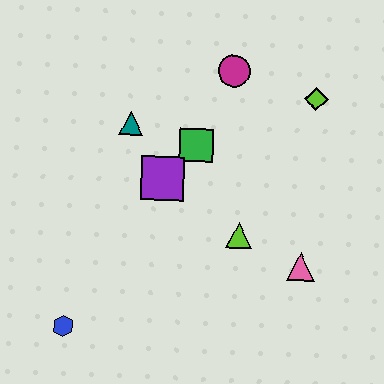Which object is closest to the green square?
The purple square is closest to the green square.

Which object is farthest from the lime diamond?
The blue hexagon is farthest from the lime diamond.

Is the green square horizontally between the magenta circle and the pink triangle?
No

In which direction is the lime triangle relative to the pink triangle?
The lime triangle is to the left of the pink triangle.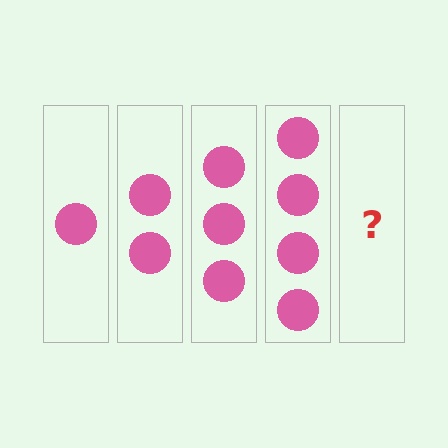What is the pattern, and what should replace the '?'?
The pattern is that each step adds one more circle. The '?' should be 5 circles.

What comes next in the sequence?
The next element should be 5 circles.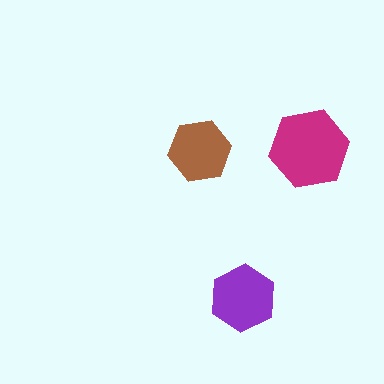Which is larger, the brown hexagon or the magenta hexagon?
The magenta one.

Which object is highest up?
The magenta hexagon is topmost.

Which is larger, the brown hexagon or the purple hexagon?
The purple one.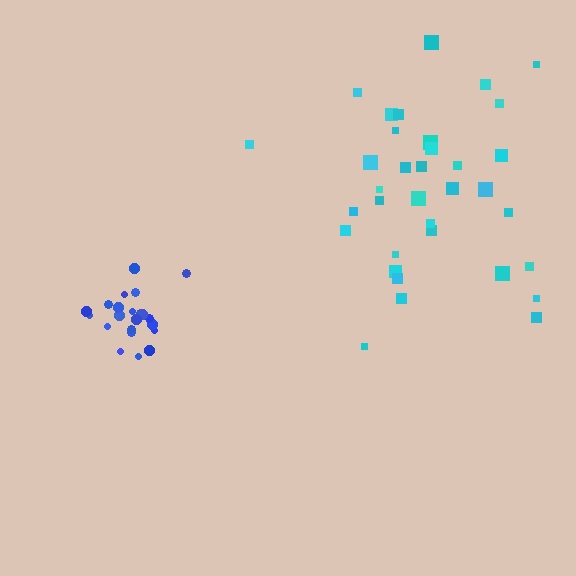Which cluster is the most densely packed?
Blue.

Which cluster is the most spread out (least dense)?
Cyan.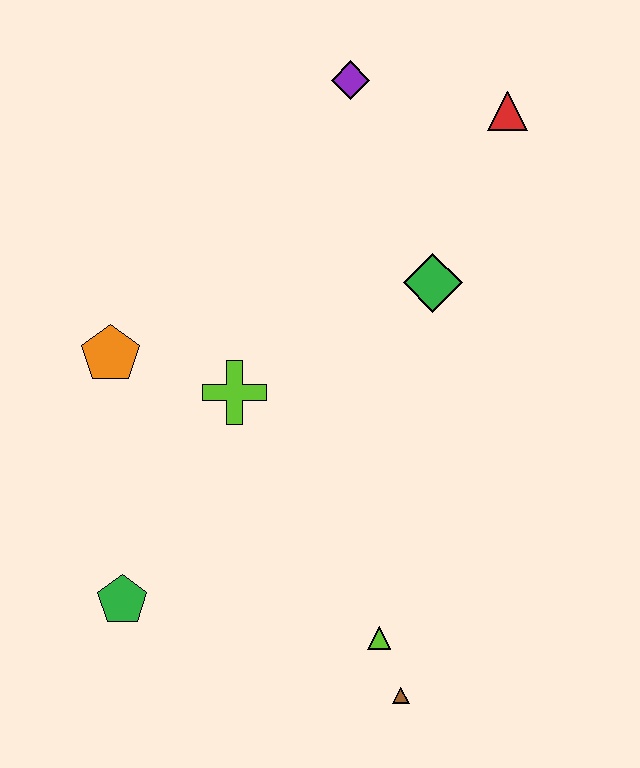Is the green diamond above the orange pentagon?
Yes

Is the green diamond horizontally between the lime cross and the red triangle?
Yes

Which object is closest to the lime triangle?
The brown triangle is closest to the lime triangle.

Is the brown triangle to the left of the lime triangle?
No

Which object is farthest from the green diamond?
The green pentagon is farthest from the green diamond.